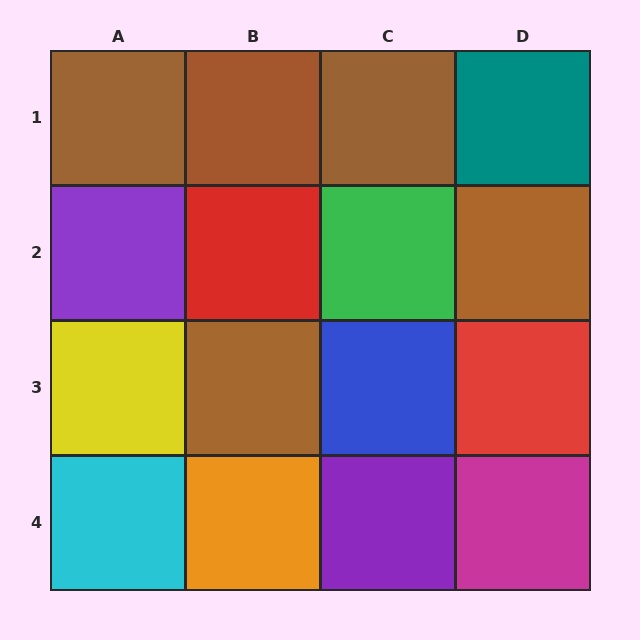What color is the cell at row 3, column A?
Yellow.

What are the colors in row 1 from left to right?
Brown, brown, brown, teal.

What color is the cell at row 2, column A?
Purple.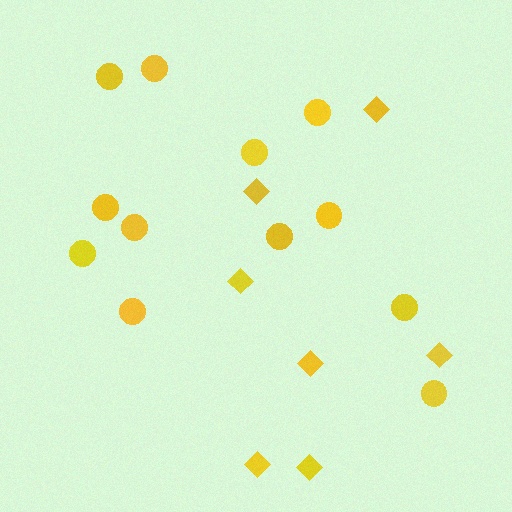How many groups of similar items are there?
There are 2 groups: one group of circles (12) and one group of diamonds (7).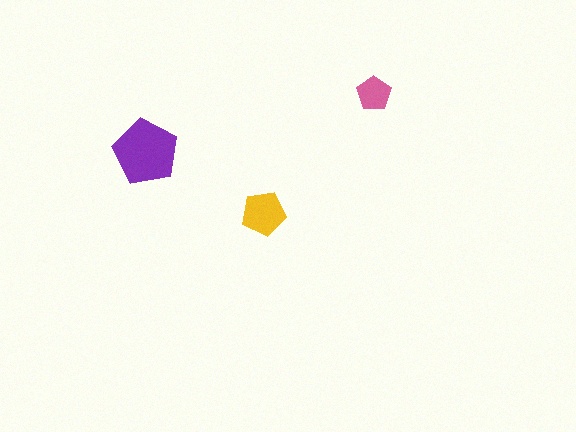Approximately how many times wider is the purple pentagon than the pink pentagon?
About 2 times wider.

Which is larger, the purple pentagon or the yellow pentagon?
The purple one.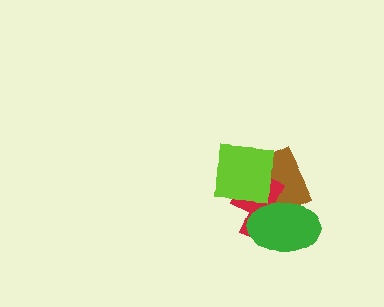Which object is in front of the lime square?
The green ellipse is in front of the lime square.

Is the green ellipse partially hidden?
No, no other shape covers it.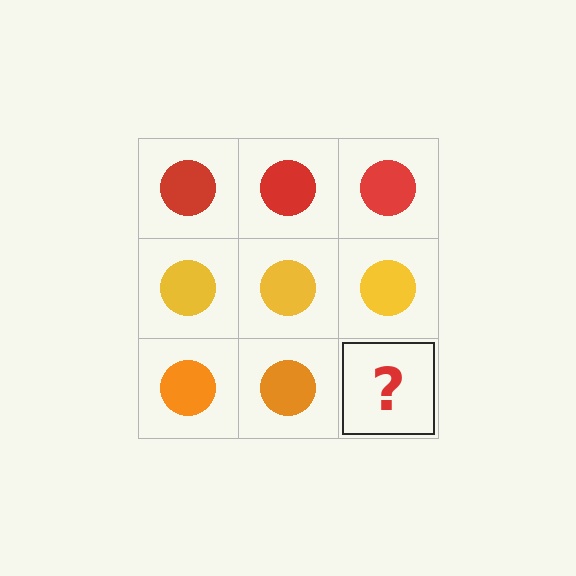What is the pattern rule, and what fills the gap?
The rule is that each row has a consistent color. The gap should be filled with an orange circle.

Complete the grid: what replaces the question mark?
The question mark should be replaced with an orange circle.